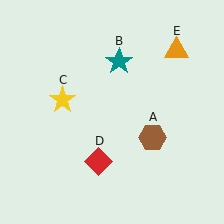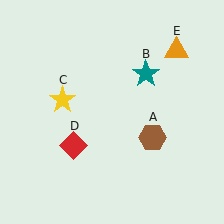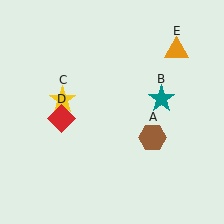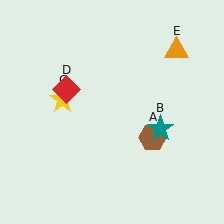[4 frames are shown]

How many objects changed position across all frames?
2 objects changed position: teal star (object B), red diamond (object D).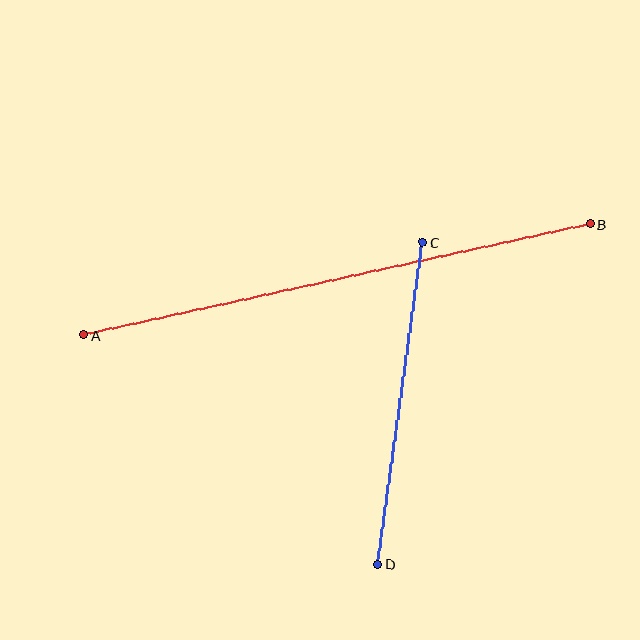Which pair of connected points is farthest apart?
Points A and B are farthest apart.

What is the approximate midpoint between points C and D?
The midpoint is at approximately (400, 403) pixels.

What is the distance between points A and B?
The distance is approximately 518 pixels.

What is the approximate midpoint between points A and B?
The midpoint is at approximately (337, 280) pixels.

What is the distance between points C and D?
The distance is approximately 325 pixels.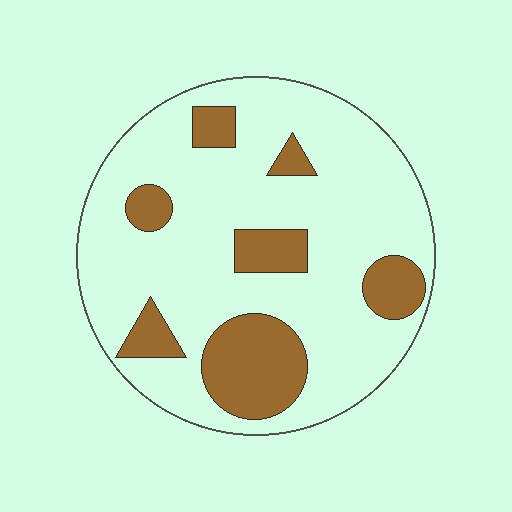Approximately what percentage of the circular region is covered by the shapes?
Approximately 20%.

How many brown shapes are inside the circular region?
7.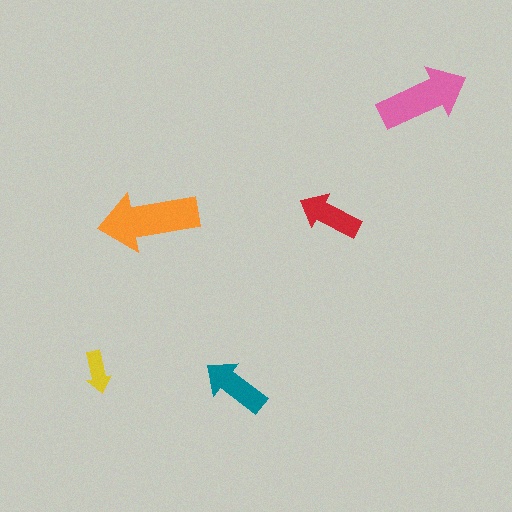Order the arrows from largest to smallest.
the orange one, the pink one, the teal one, the red one, the yellow one.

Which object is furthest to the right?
The pink arrow is rightmost.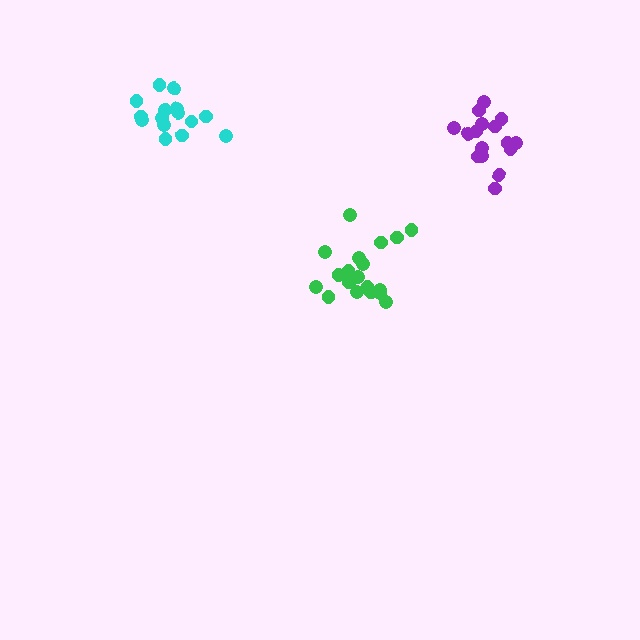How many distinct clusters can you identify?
There are 3 distinct clusters.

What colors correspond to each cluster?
The clusters are colored: purple, green, cyan.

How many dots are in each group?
Group 1: 16 dots, Group 2: 20 dots, Group 3: 16 dots (52 total).